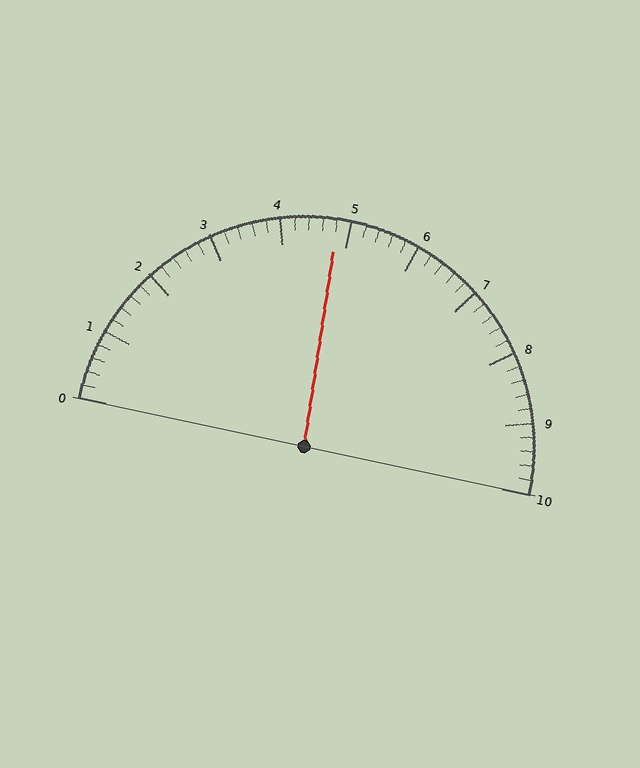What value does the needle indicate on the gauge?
The needle indicates approximately 4.8.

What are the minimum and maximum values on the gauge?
The gauge ranges from 0 to 10.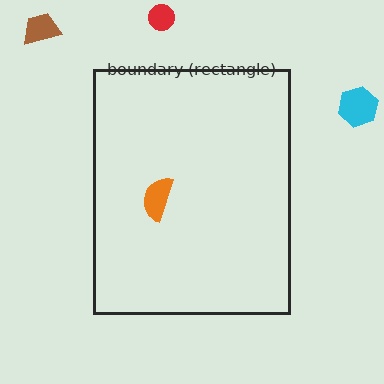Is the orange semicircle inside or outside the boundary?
Inside.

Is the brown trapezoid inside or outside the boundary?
Outside.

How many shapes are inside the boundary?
1 inside, 3 outside.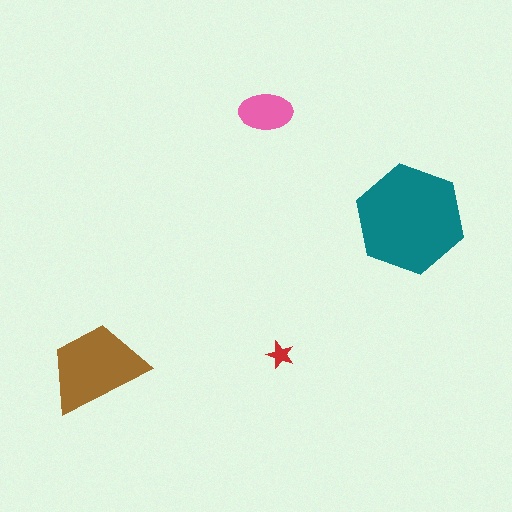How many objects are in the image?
There are 4 objects in the image.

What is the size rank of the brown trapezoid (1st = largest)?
2nd.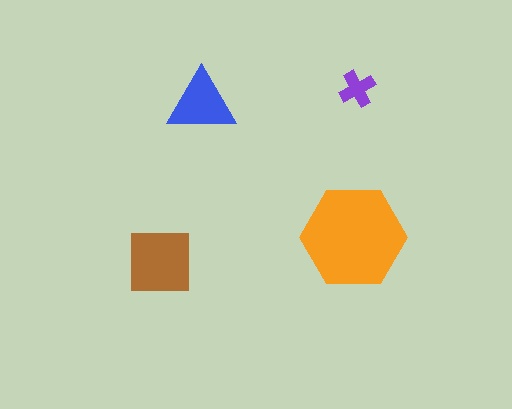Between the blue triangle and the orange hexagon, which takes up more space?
The orange hexagon.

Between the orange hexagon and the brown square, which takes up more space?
The orange hexagon.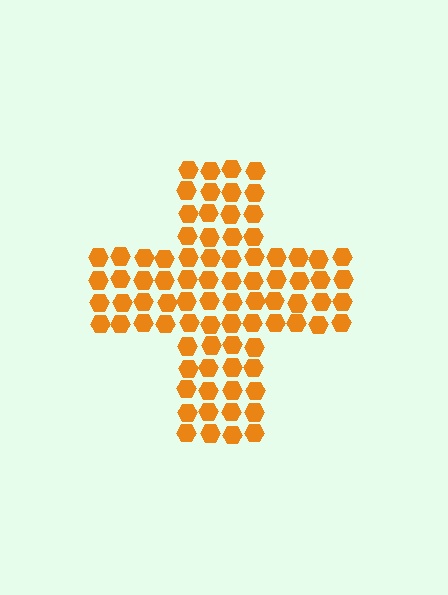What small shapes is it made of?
It is made of small hexagons.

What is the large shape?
The large shape is a cross.